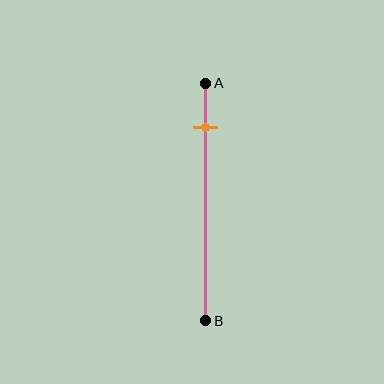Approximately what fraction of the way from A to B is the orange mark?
The orange mark is approximately 20% of the way from A to B.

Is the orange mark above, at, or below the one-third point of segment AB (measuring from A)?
The orange mark is above the one-third point of segment AB.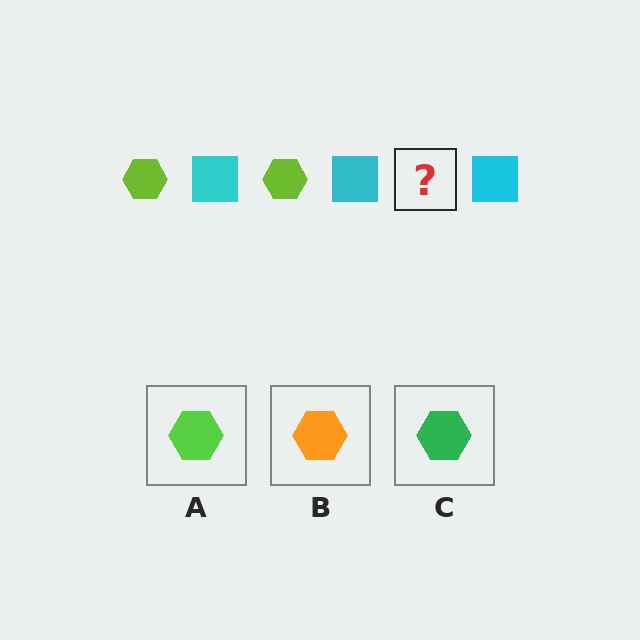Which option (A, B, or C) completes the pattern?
A.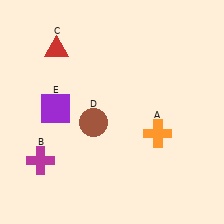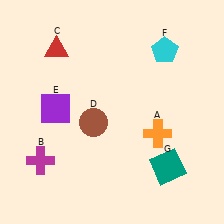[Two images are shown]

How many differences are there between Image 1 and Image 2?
There are 2 differences between the two images.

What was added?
A cyan pentagon (F), a teal square (G) were added in Image 2.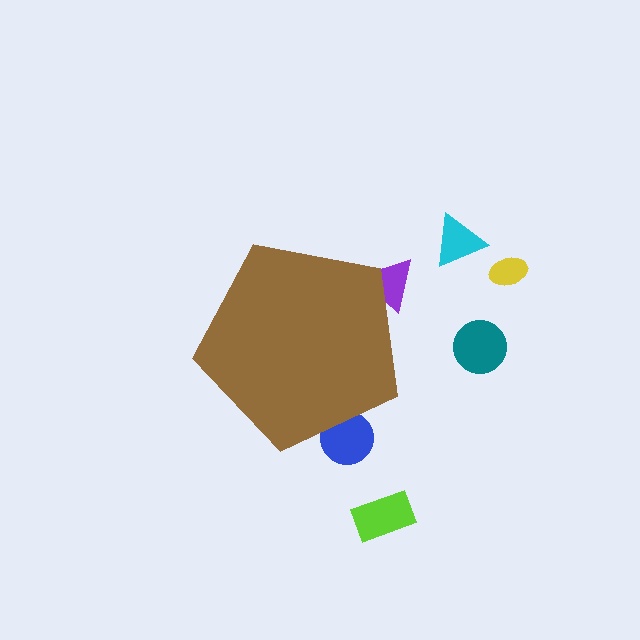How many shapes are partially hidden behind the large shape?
2 shapes are partially hidden.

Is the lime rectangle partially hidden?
No, the lime rectangle is fully visible.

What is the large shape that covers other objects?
A brown pentagon.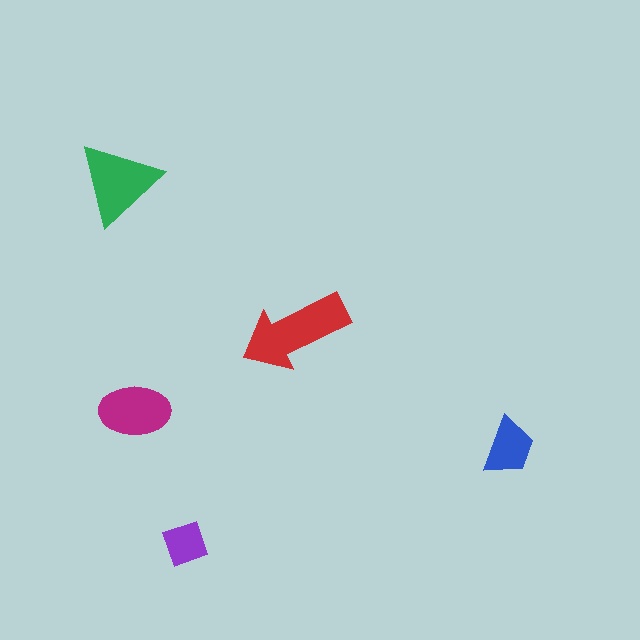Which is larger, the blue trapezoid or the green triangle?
The green triangle.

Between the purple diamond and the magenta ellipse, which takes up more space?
The magenta ellipse.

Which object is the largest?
The red arrow.